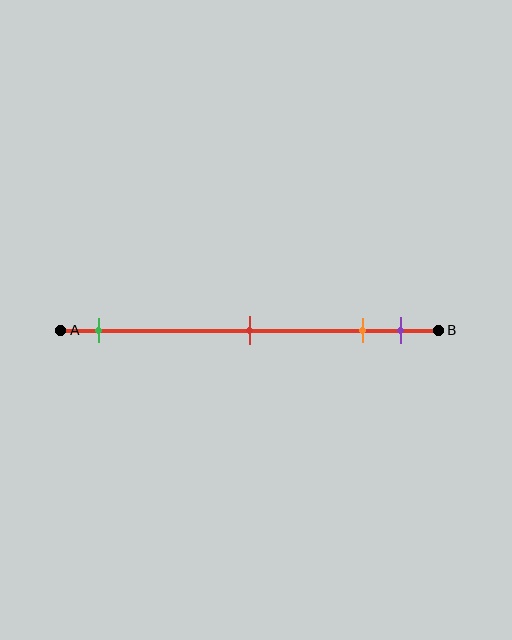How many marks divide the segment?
There are 4 marks dividing the segment.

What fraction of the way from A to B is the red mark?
The red mark is approximately 50% (0.5) of the way from A to B.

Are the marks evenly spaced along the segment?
No, the marks are not evenly spaced.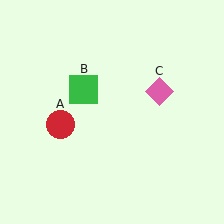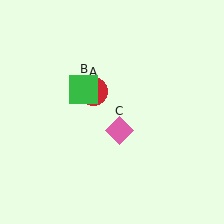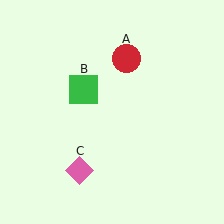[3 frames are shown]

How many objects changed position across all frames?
2 objects changed position: red circle (object A), pink diamond (object C).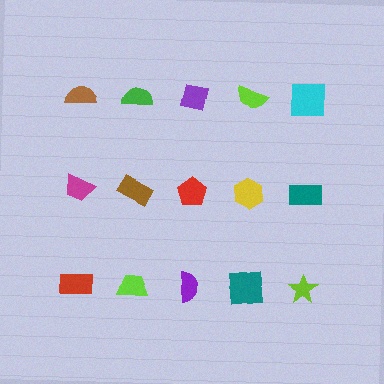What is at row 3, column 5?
A lime star.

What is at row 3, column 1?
A red rectangle.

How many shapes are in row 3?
5 shapes.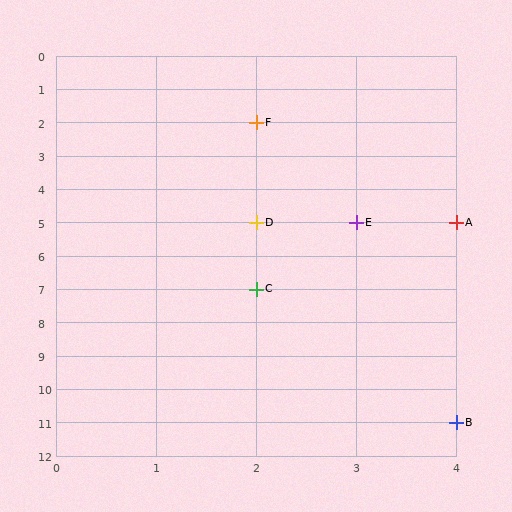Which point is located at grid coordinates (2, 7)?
Point C is at (2, 7).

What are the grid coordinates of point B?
Point B is at grid coordinates (4, 11).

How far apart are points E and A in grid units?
Points E and A are 1 column apart.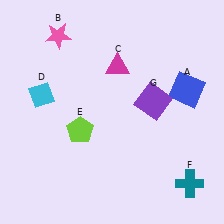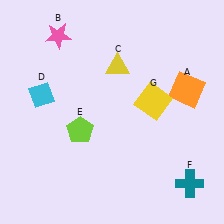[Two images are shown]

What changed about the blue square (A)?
In Image 1, A is blue. In Image 2, it changed to orange.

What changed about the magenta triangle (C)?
In Image 1, C is magenta. In Image 2, it changed to yellow.